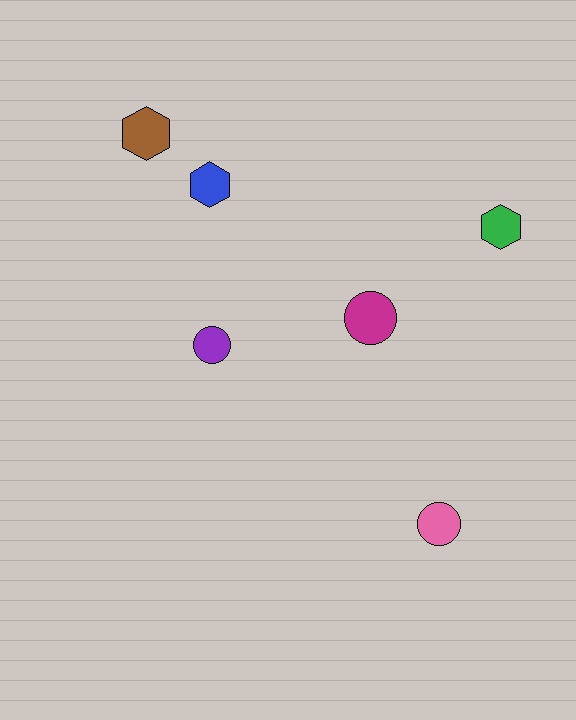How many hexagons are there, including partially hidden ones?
There are 3 hexagons.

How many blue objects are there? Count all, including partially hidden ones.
There is 1 blue object.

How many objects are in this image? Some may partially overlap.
There are 6 objects.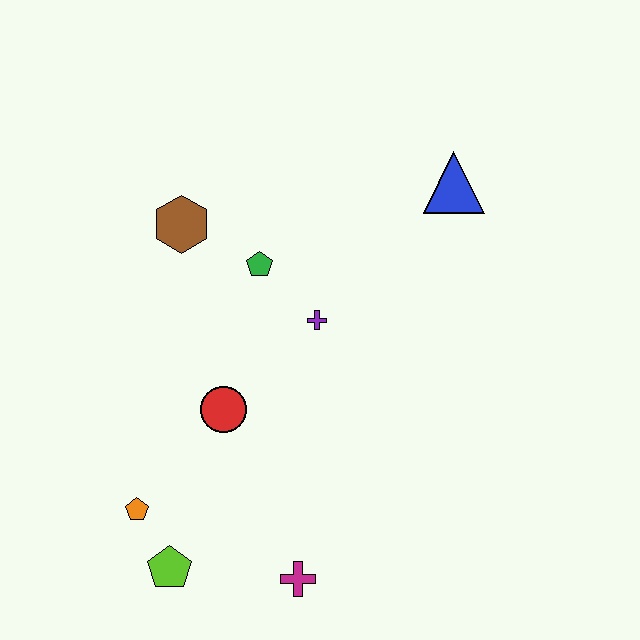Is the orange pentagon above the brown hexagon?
No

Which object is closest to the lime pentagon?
The orange pentagon is closest to the lime pentagon.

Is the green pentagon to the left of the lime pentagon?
No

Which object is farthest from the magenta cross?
The blue triangle is farthest from the magenta cross.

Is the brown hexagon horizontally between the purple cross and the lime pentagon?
Yes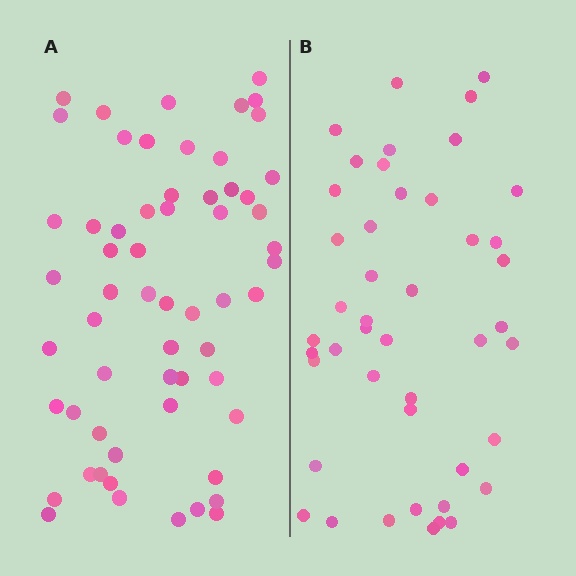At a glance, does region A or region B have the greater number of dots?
Region A (the left region) has more dots.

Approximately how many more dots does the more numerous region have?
Region A has approximately 15 more dots than region B.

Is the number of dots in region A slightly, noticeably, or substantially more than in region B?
Region A has noticeably more, but not dramatically so. The ratio is roughly 1.3 to 1.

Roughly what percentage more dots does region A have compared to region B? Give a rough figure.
About 35% more.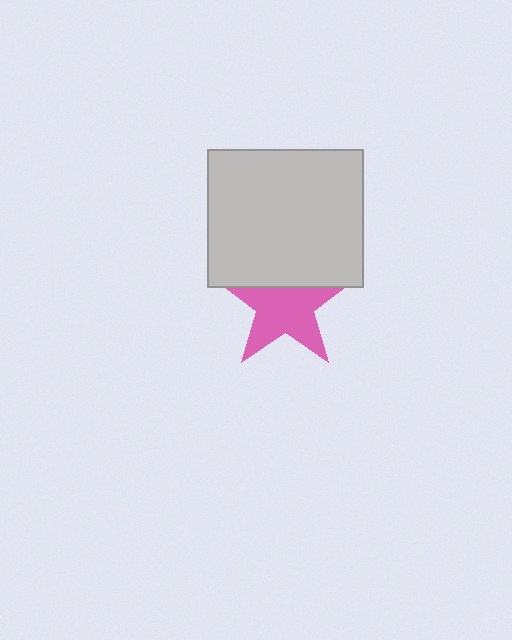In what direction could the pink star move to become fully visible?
The pink star could move down. That would shift it out from behind the light gray rectangle entirely.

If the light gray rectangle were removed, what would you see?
You would see the complete pink star.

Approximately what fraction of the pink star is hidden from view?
Roughly 30% of the pink star is hidden behind the light gray rectangle.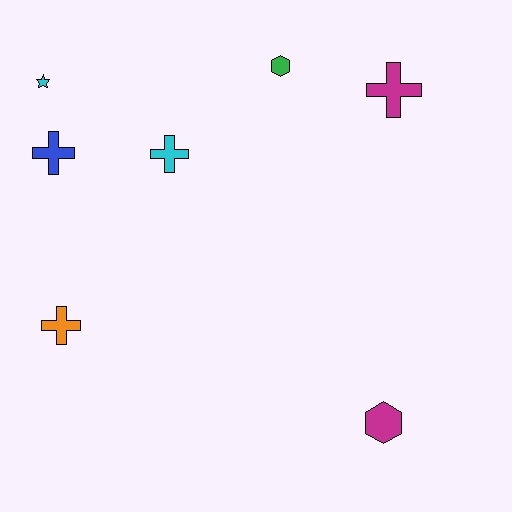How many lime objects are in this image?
There are no lime objects.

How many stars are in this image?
There is 1 star.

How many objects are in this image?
There are 7 objects.